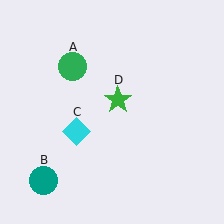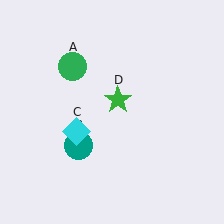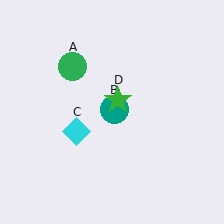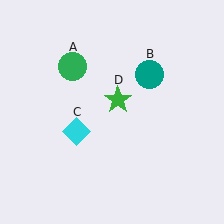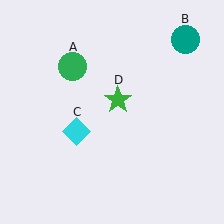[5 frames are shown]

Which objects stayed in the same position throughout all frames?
Green circle (object A) and cyan diamond (object C) and green star (object D) remained stationary.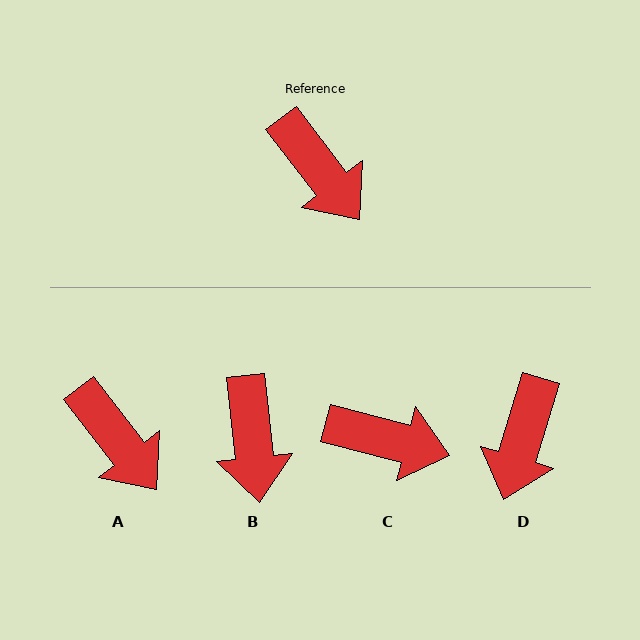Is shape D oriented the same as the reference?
No, it is off by about 54 degrees.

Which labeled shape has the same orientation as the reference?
A.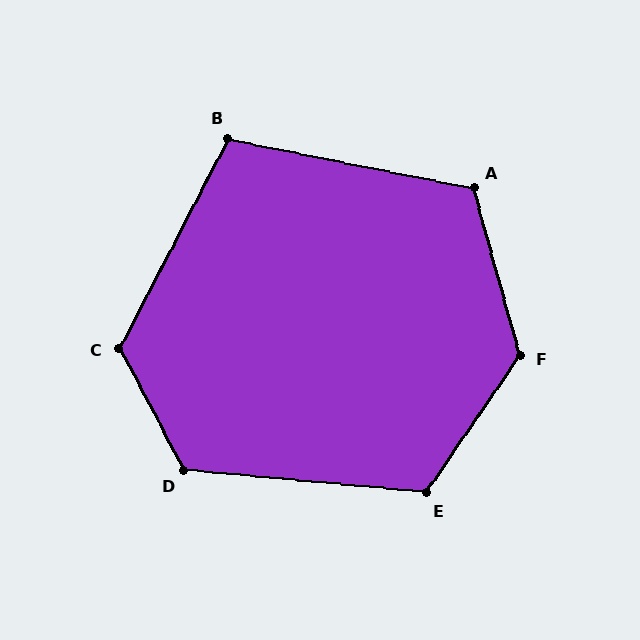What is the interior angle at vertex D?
Approximately 123 degrees (obtuse).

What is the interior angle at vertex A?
Approximately 116 degrees (obtuse).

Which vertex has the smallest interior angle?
B, at approximately 106 degrees.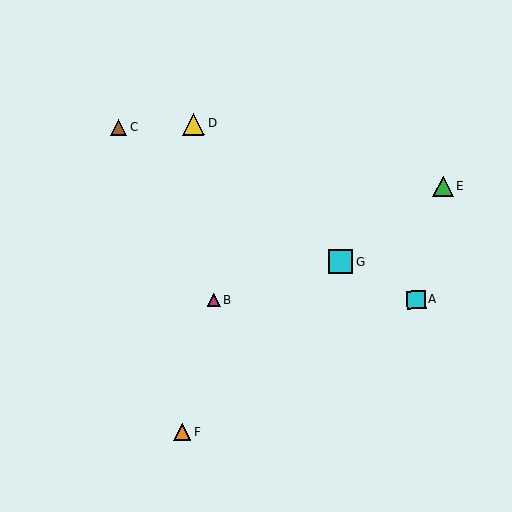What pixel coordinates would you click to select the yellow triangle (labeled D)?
Click at (194, 124) to select the yellow triangle D.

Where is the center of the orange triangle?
The center of the orange triangle is at (182, 431).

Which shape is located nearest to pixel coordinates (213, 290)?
The magenta triangle (labeled B) at (214, 300) is nearest to that location.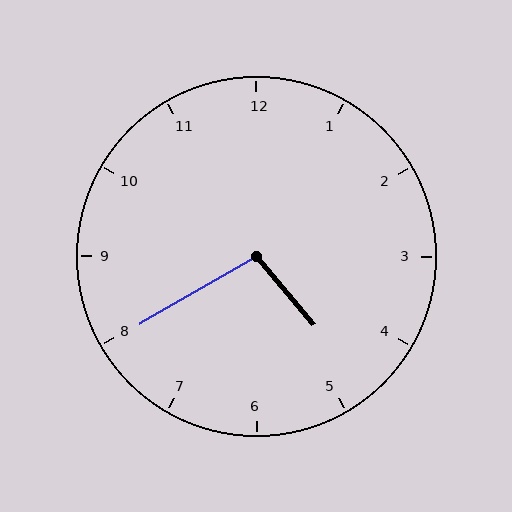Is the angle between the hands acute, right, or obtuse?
It is obtuse.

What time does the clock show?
4:40.